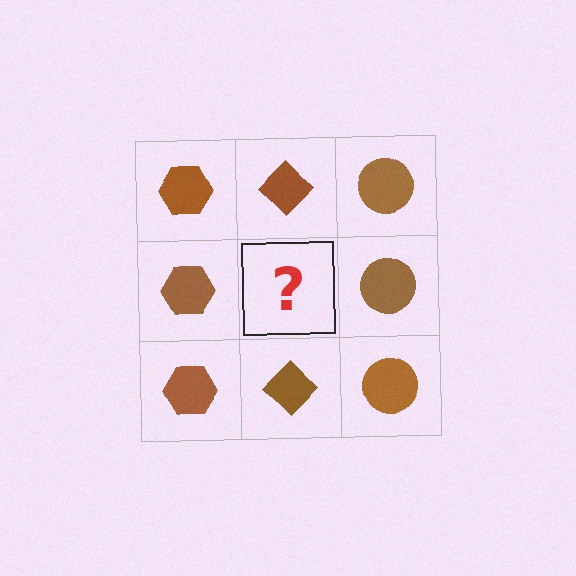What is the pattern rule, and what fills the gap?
The rule is that each column has a consistent shape. The gap should be filled with a brown diamond.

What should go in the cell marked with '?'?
The missing cell should contain a brown diamond.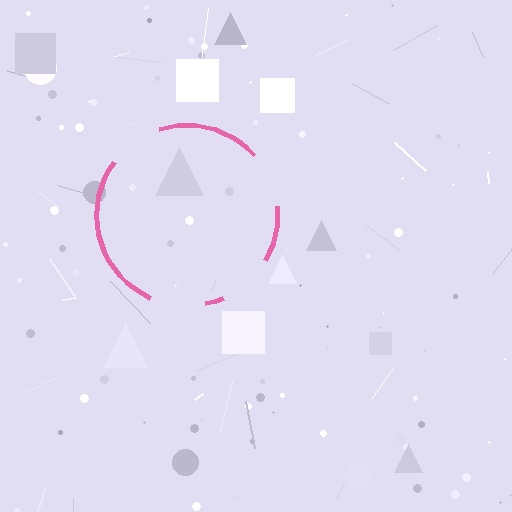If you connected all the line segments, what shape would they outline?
They would outline a circle.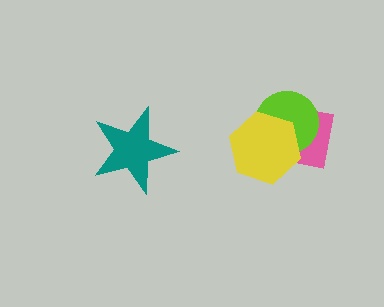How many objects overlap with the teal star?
0 objects overlap with the teal star.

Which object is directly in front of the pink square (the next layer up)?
The lime circle is directly in front of the pink square.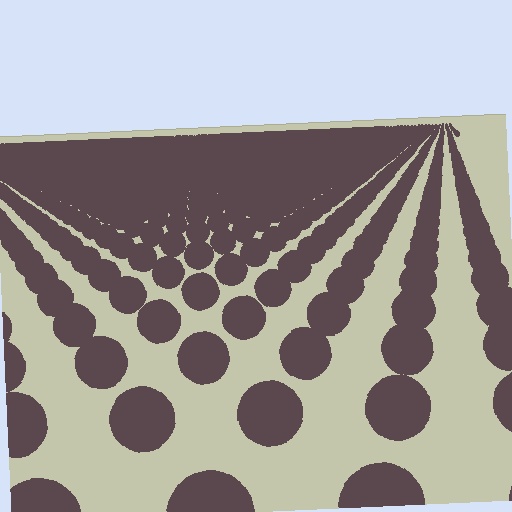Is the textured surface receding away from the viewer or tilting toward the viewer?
The surface is receding away from the viewer. Texture elements get smaller and denser toward the top.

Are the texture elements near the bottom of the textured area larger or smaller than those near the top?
Larger. Near the bottom, elements are closer to the viewer and appear at a bigger on-screen size.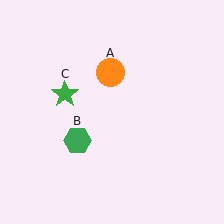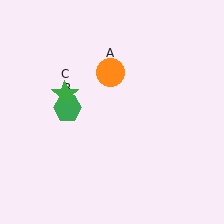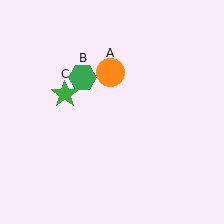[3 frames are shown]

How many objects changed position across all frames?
1 object changed position: green hexagon (object B).